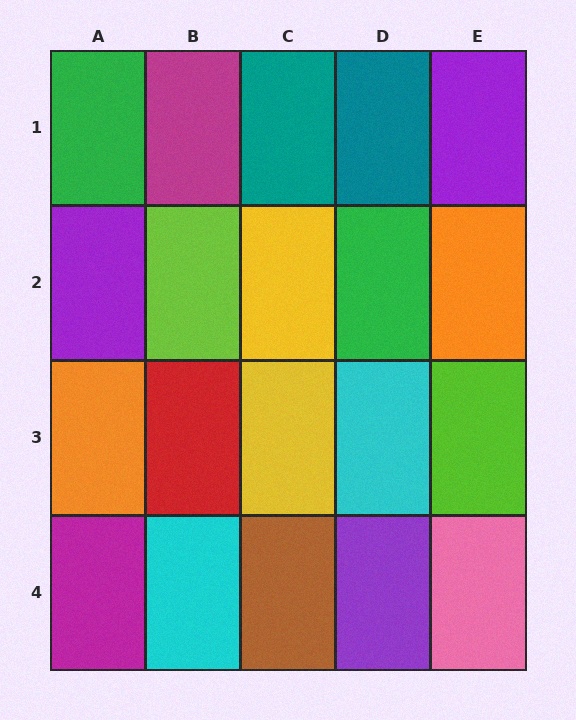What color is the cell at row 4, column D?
Purple.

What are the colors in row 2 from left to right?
Purple, lime, yellow, green, orange.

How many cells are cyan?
2 cells are cyan.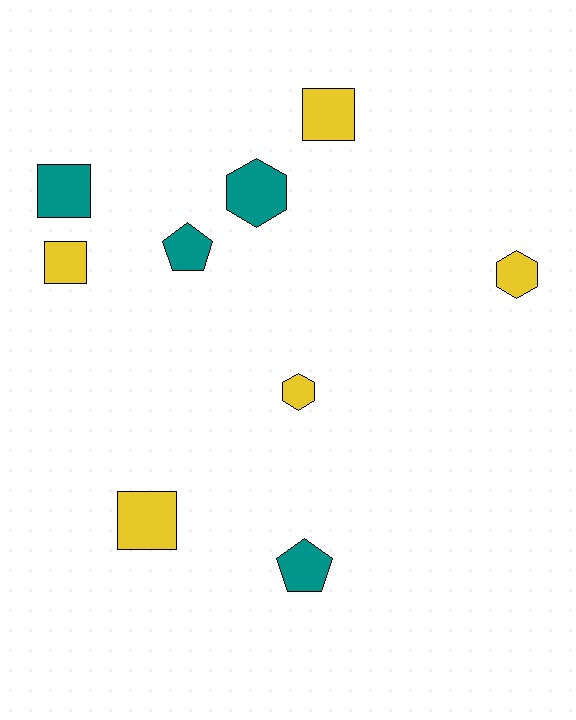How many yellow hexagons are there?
There are 2 yellow hexagons.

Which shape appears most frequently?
Square, with 4 objects.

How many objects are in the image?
There are 9 objects.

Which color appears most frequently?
Yellow, with 5 objects.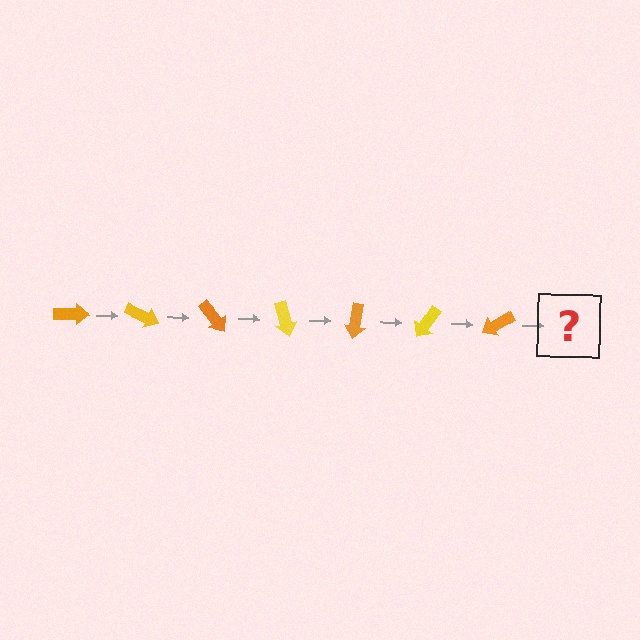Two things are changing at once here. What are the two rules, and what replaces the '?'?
The two rules are that it rotates 25 degrees each step and the color cycles through orange and yellow. The '?' should be a yellow arrow, rotated 175 degrees from the start.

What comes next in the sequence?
The next element should be a yellow arrow, rotated 175 degrees from the start.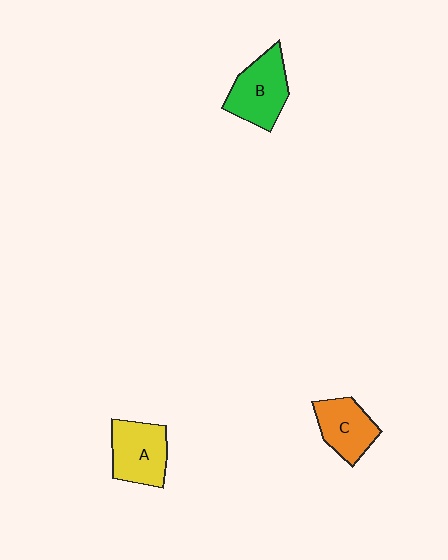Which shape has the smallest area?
Shape C (orange).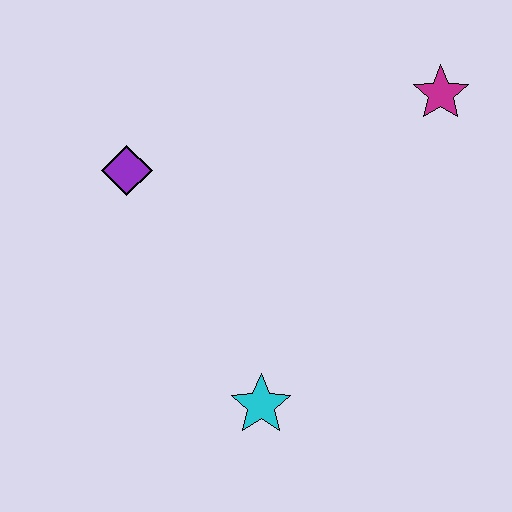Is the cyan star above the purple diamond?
No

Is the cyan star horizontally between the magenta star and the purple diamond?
Yes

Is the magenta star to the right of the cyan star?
Yes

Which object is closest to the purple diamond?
The cyan star is closest to the purple diamond.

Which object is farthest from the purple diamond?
The magenta star is farthest from the purple diamond.